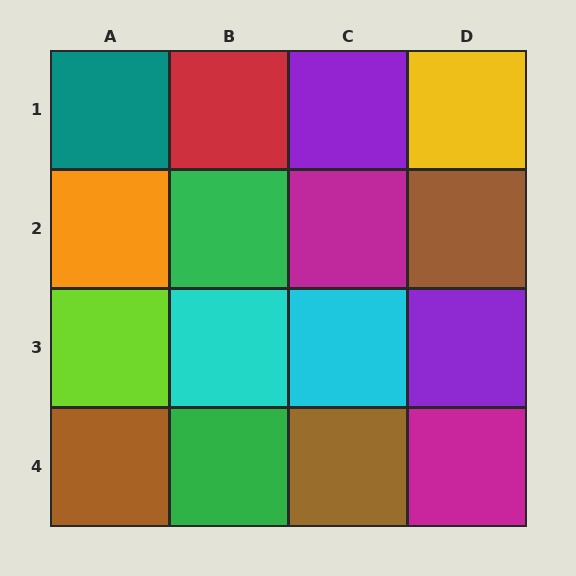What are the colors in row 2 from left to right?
Orange, green, magenta, brown.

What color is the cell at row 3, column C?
Cyan.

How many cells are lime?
1 cell is lime.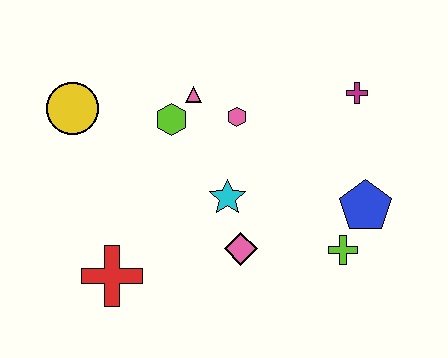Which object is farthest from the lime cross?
The yellow circle is farthest from the lime cross.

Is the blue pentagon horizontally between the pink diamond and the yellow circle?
No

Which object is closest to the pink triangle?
The lime hexagon is closest to the pink triangle.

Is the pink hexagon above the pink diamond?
Yes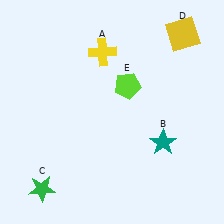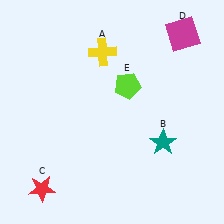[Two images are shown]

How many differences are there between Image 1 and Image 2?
There are 2 differences between the two images.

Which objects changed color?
C changed from green to red. D changed from yellow to magenta.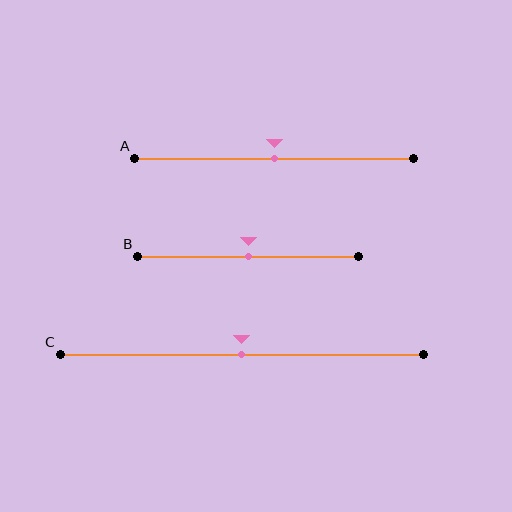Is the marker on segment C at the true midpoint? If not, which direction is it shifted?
Yes, the marker on segment C is at the true midpoint.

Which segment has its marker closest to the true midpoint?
Segment A has its marker closest to the true midpoint.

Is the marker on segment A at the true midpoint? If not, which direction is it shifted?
Yes, the marker on segment A is at the true midpoint.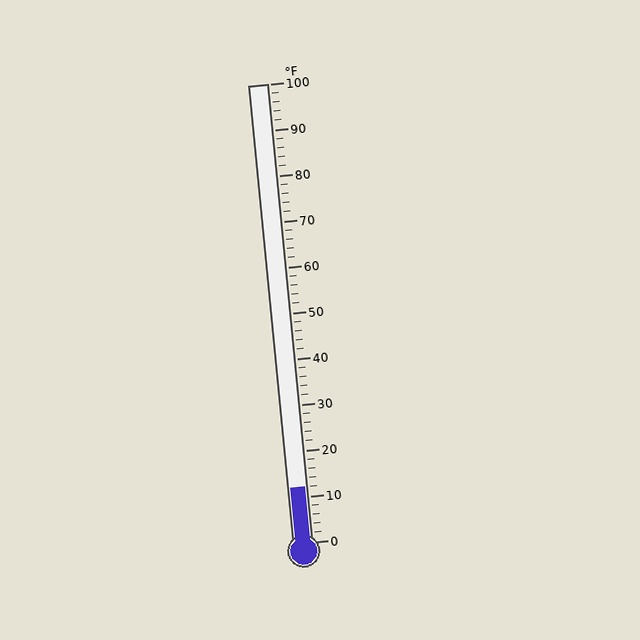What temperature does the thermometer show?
The thermometer shows approximately 12°F.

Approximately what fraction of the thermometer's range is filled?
The thermometer is filled to approximately 10% of its range.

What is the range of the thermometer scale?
The thermometer scale ranges from 0°F to 100°F.